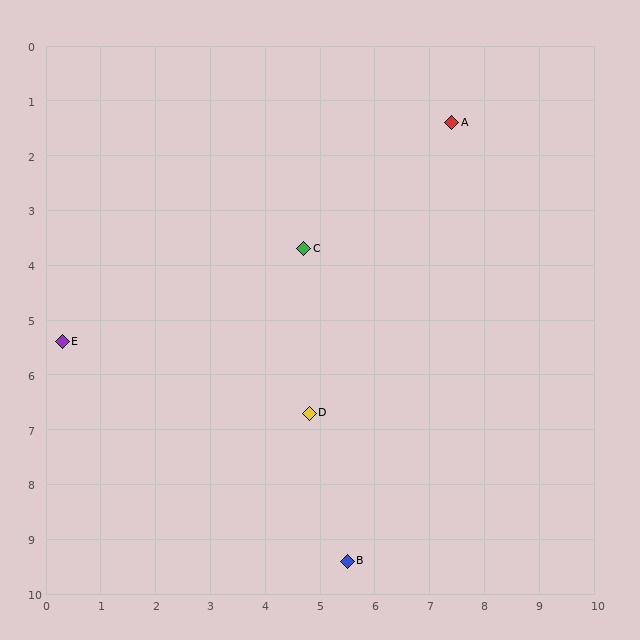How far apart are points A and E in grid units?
Points A and E are about 8.1 grid units apart.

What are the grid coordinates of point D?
Point D is at approximately (4.8, 6.7).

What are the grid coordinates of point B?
Point B is at approximately (5.5, 9.4).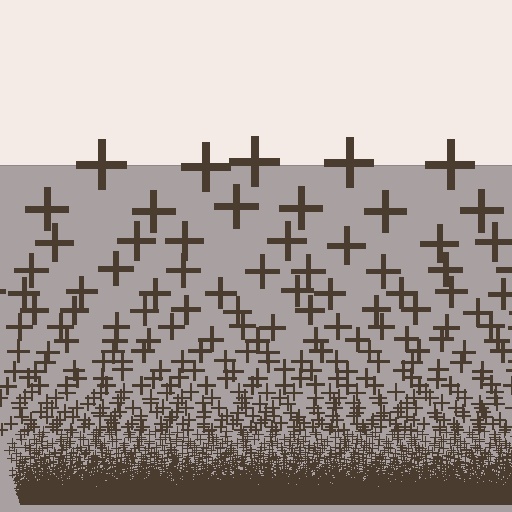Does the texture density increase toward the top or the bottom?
Density increases toward the bottom.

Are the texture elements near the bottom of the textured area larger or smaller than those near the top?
Smaller. The gradient is inverted — elements near the bottom are smaller and denser.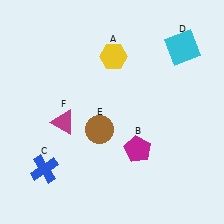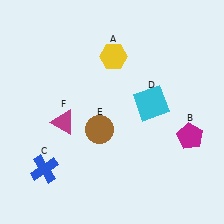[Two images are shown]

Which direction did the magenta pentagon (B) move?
The magenta pentagon (B) moved right.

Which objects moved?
The objects that moved are: the magenta pentagon (B), the cyan square (D).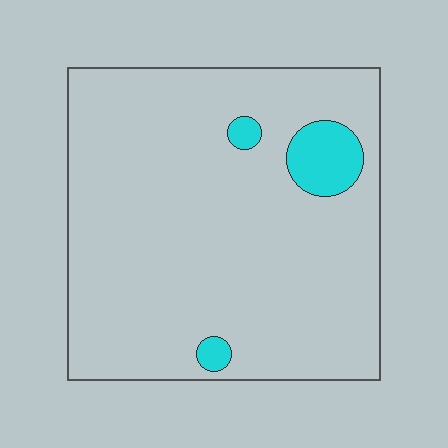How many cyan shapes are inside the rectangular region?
3.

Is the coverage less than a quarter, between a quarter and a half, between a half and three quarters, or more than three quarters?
Less than a quarter.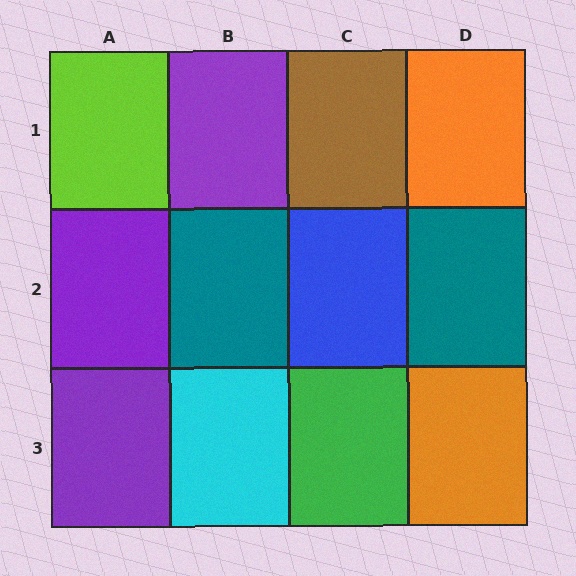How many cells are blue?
1 cell is blue.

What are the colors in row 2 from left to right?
Purple, teal, blue, teal.